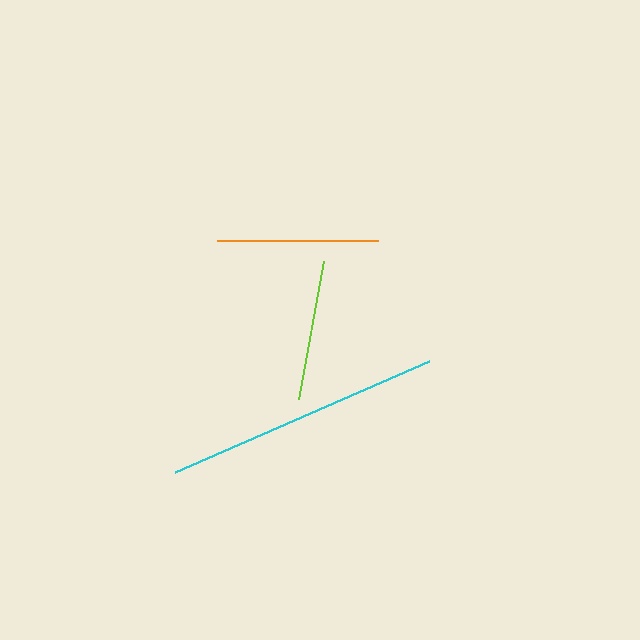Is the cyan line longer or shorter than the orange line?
The cyan line is longer than the orange line.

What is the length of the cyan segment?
The cyan segment is approximately 278 pixels long.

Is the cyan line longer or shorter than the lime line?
The cyan line is longer than the lime line.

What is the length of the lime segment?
The lime segment is approximately 140 pixels long.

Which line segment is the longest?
The cyan line is the longest at approximately 278 pixels.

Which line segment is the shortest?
The lime line is the shortest at approximately 140 pixels.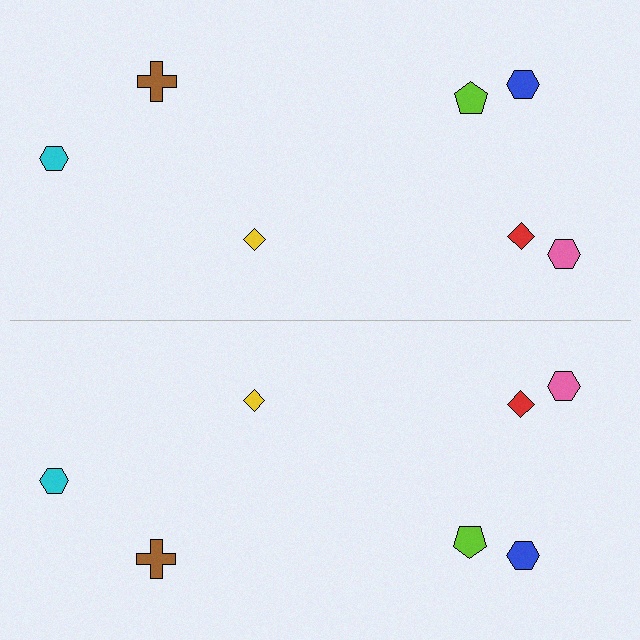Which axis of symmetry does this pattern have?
The pattern has a horizontal axis of symmetry running through the center of the image.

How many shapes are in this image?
There are 14 shapes in this image.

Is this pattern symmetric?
Yes, this pattern has bilateral (reflection) symmetry.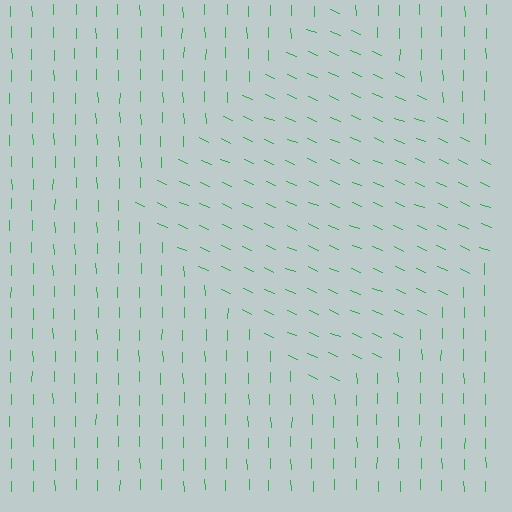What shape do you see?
I see a diamond.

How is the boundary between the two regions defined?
The boundary is defined purely by a change in line orientation (approximately 66 degrees difference). All lines are the same color and thickness.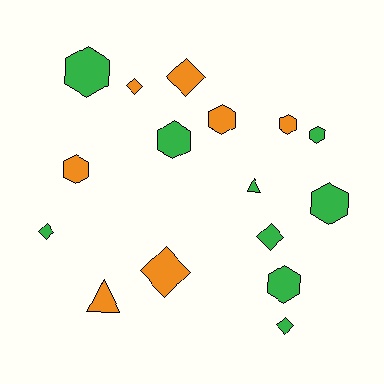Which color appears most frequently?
Green, with 9 objects.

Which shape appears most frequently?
Hexagon, with 8 objects.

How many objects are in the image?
There are 16 objects.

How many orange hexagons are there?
There are 3 orange hexagons.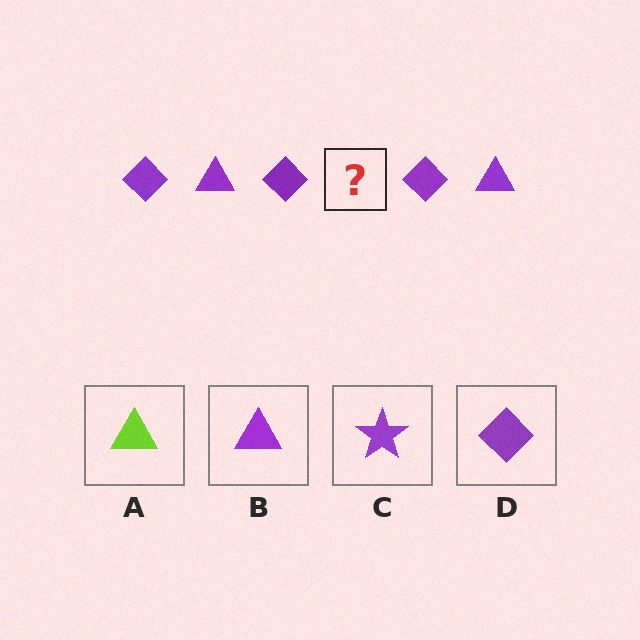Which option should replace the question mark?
Option B.